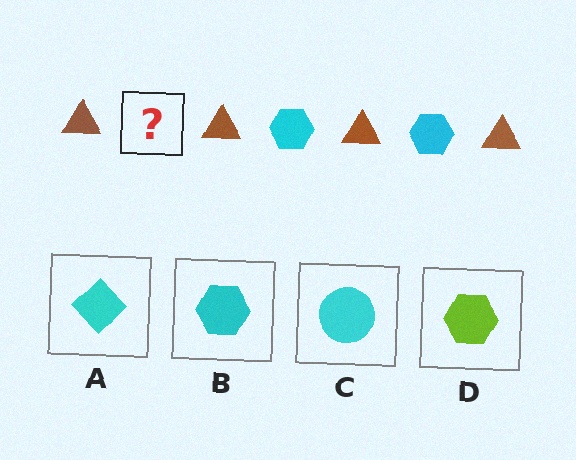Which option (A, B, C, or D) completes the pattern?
B.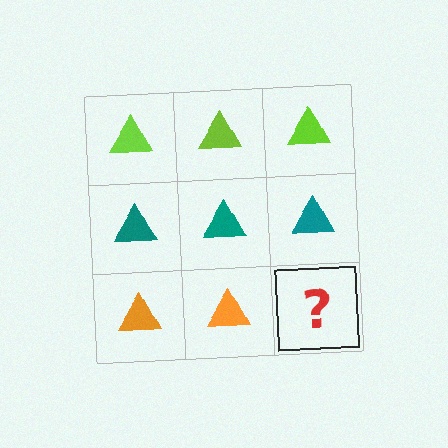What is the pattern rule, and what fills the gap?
The rule is that each row has a consistent color. The gap should be filled with an orange triangle.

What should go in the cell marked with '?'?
The missing cell should contain an orange triangle.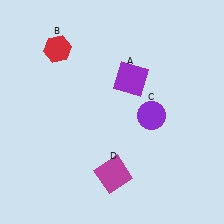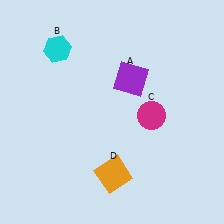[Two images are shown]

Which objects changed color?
B changed from red to cyan. C changed from purple to magenta. D changed from magenta to orange.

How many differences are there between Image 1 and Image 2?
There are 3 differences between the two images.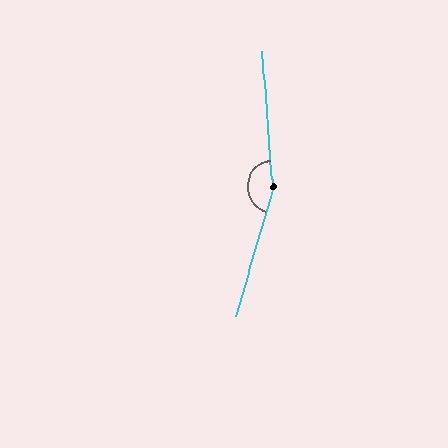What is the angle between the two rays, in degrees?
Approximately 159 degrees.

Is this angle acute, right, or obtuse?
It is obtuse.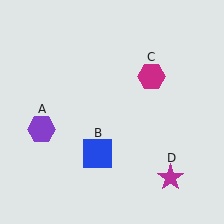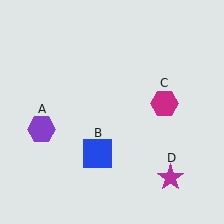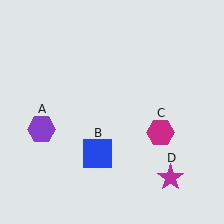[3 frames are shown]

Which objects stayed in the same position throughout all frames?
Purple hexagon (object A) and blue square (object B) and magenta star (object D) remained stationary.